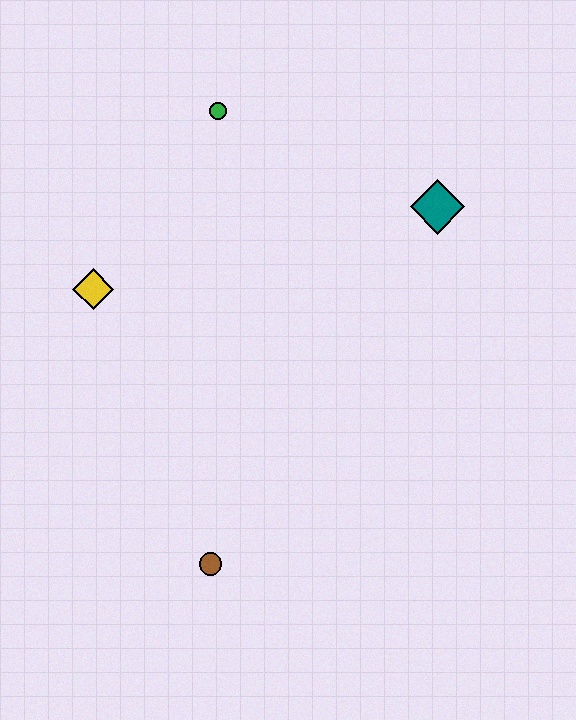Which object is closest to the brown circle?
The yellow diamond is closest to the brown circle.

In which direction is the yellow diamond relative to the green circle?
The yellow diamond is below the green circle.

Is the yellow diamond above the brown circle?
Yes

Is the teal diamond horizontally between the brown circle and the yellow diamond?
No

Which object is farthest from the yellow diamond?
The teal diamond is farthest from the yellow diamond.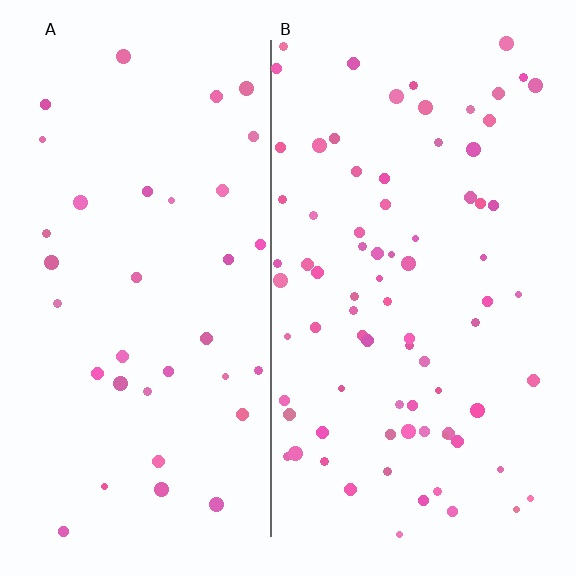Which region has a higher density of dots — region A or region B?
B (the right).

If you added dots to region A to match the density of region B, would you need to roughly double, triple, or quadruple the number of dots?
Approximately double.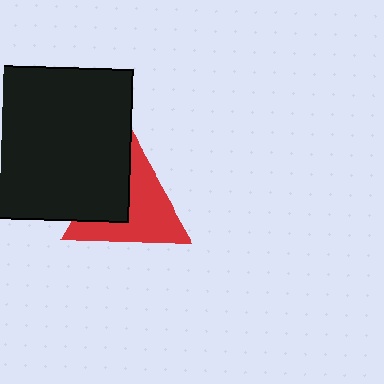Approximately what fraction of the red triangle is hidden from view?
Roughly 37% of the red triangle is hidden behind the black rectangle.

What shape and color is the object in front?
The object in front is a black rectangle.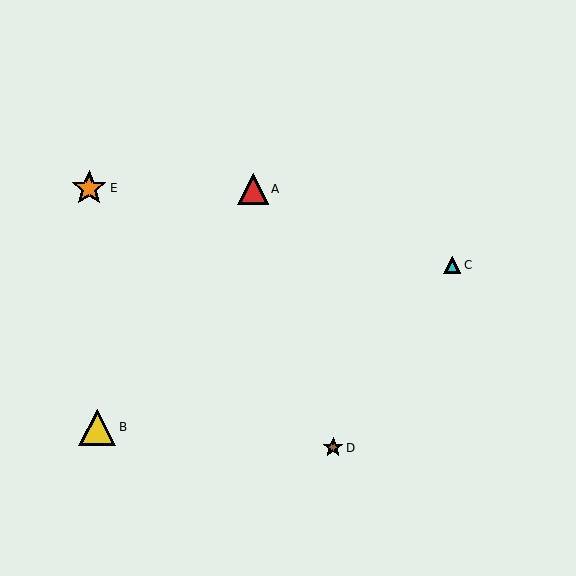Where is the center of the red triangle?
The center of the red triangle is at (253, 189).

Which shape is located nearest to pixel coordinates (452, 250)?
The cyan triangle (labeled C) at (452, 265) is nearest to that location.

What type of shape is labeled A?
Shape A is a red triangle.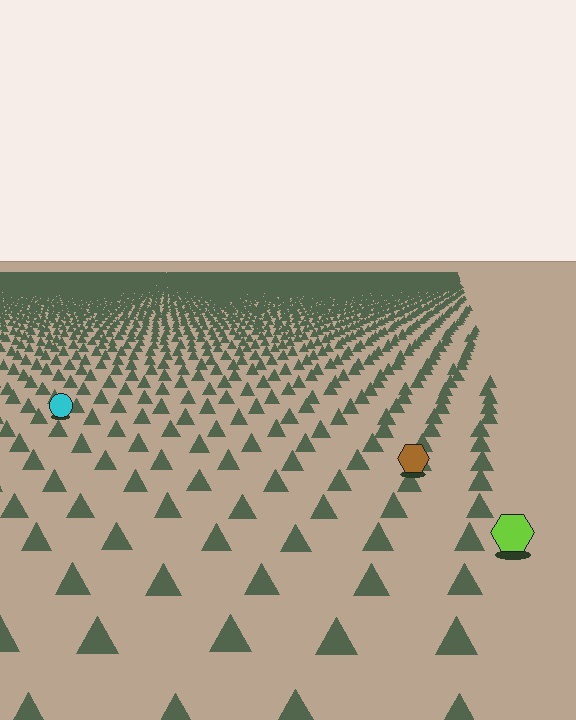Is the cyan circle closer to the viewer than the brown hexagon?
No. The brown hexagon is closer — you can tell from the texture gradient: the ground texture is coarser near it.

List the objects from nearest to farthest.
From nearest to farthest: the lime hexagon, the brown hexagon, the cyan circle.